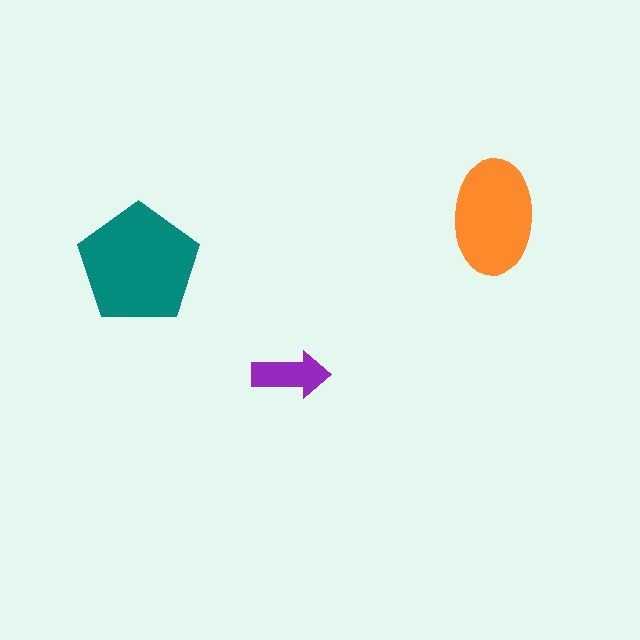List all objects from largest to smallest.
The teal pentagon, the orange ellipse, the purple arrow.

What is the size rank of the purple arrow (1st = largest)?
3rd.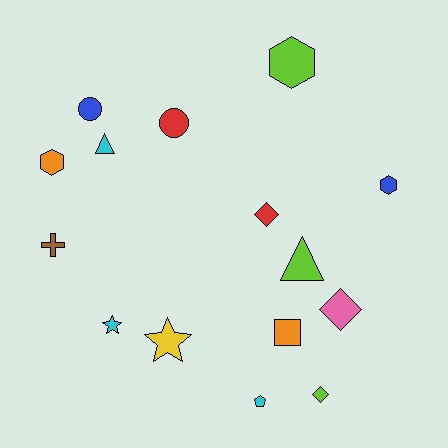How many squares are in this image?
There is 1 square.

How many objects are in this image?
There are 15 objects.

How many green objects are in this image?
There are no green objects.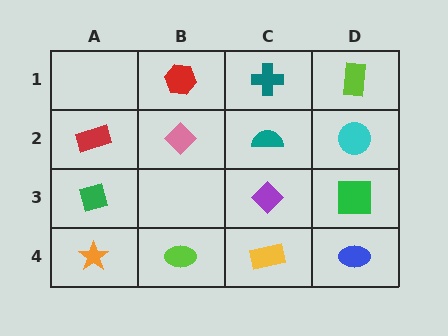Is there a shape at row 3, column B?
No, that cell is empty.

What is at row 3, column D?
A green square.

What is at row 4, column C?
A yellow rectangle.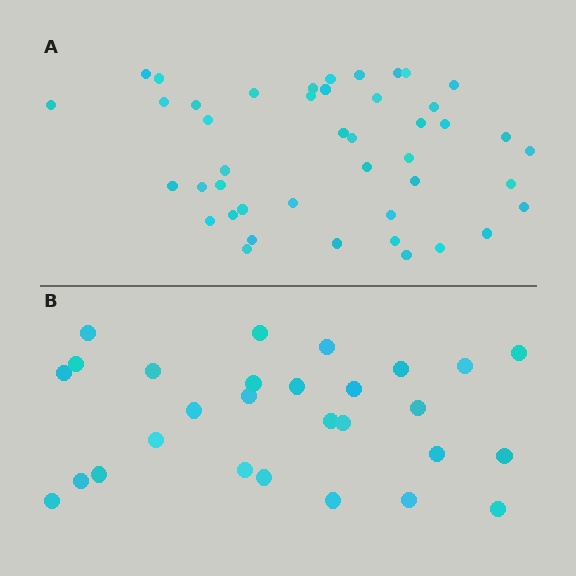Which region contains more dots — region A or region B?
Region A (the top region) has more dots.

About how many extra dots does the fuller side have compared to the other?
Region A has approximately 15 more dots than region B.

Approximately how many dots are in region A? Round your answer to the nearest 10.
About 40 dots. (The exact count is 44, which rounds to 40.)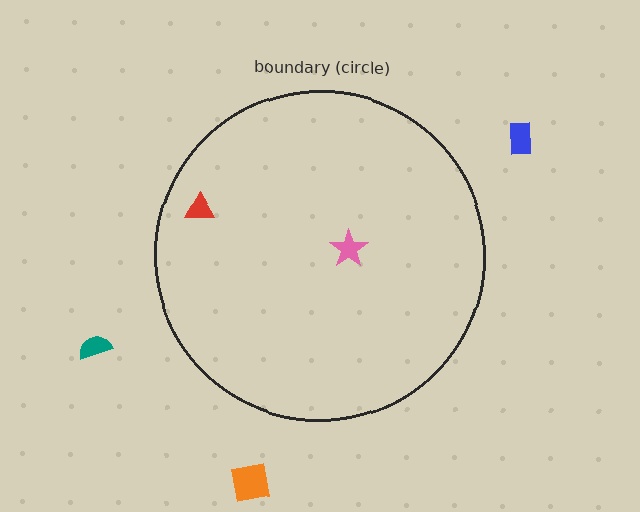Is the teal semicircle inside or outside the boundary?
Outside.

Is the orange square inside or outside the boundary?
Outside.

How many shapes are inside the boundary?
2 inside, 3 outside.